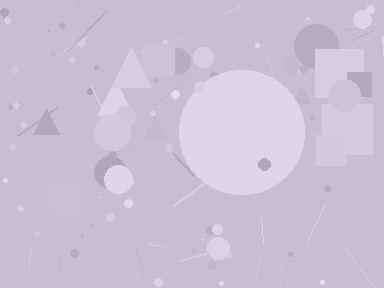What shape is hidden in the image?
A circle is hidden in the image.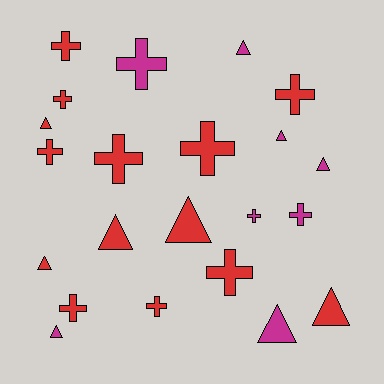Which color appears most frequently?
Red, with 14 objects.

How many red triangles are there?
There are 5 red triangles.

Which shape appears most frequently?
Cross, with 12 objects.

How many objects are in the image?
There are 22 objects.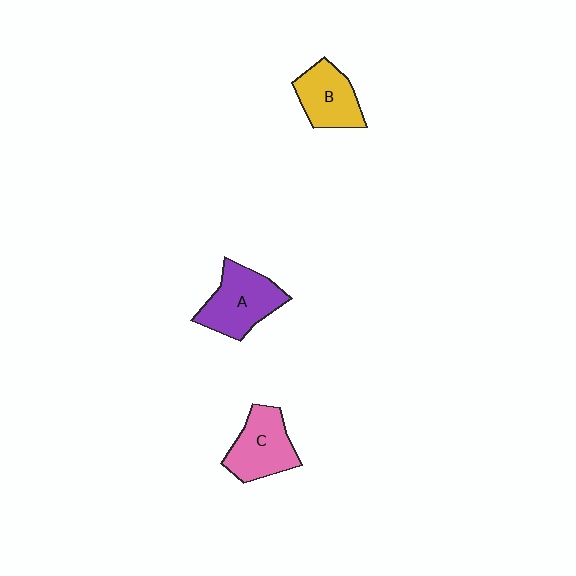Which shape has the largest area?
Shape A (purple).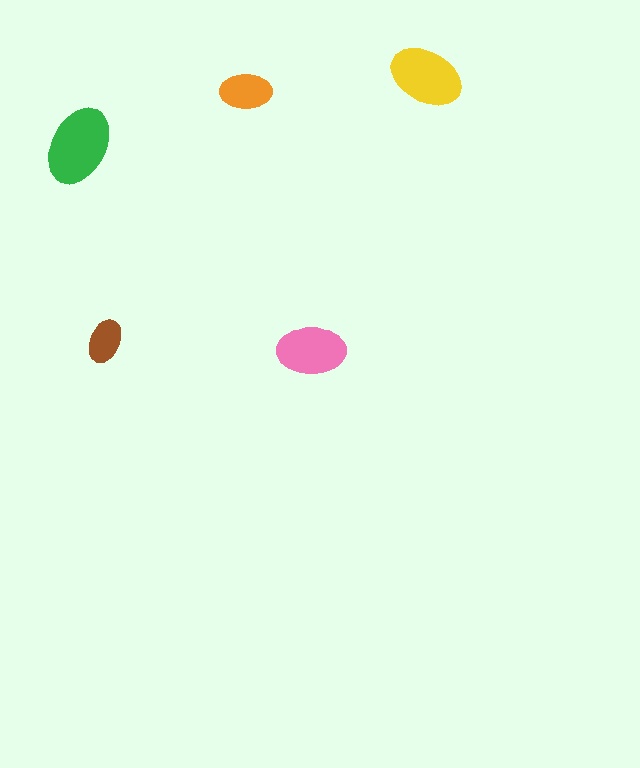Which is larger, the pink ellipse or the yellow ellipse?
The yellow one.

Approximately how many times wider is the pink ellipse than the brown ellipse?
About 1.5 times wider.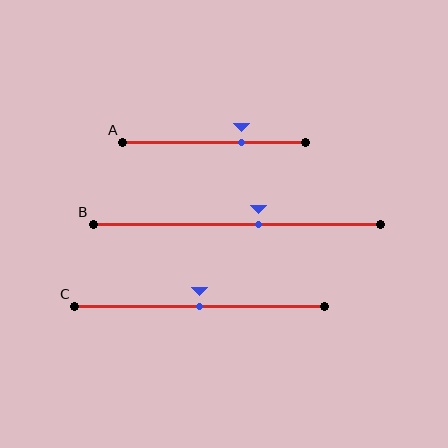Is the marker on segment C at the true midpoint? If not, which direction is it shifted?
Yes, the marker on segment C is at the true midpoint.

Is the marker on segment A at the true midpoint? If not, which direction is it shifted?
No, the marker on segment A is shifted to the right by about 15% of the segment length.